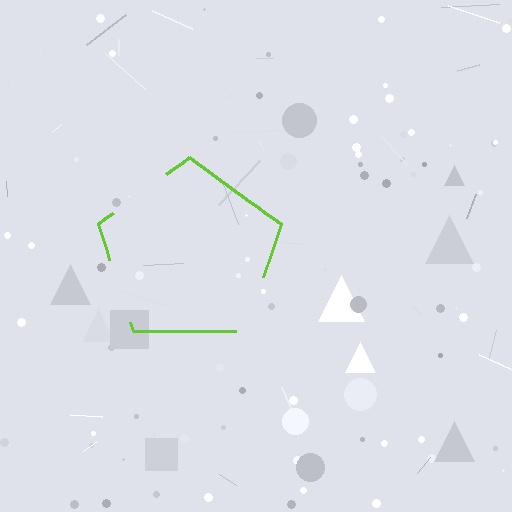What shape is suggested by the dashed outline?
The dashed outline suggests a pentagon.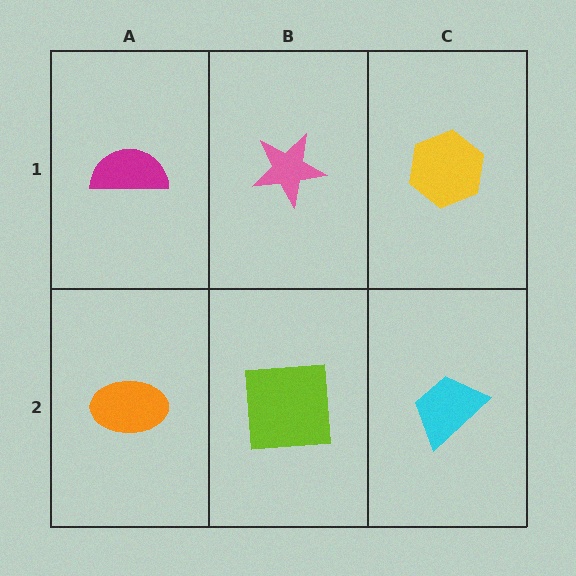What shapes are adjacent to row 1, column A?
An orange ellipse (row 2, column A), a pink star (row 1, column B).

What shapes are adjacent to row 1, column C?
A cyan trapezoid (row 2, column C), a pink star (row 1, column B).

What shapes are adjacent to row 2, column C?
A yellow hexagon (row 1, column C), a lime square (row 2, column B).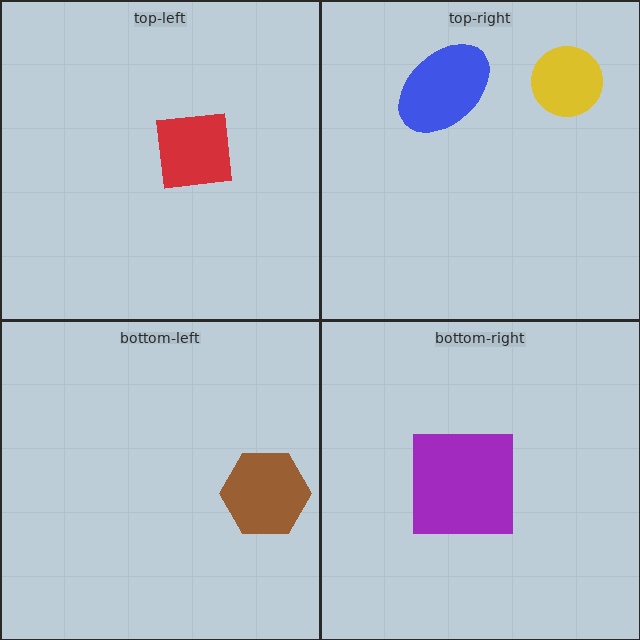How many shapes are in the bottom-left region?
1.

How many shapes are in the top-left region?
1.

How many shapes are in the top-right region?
2.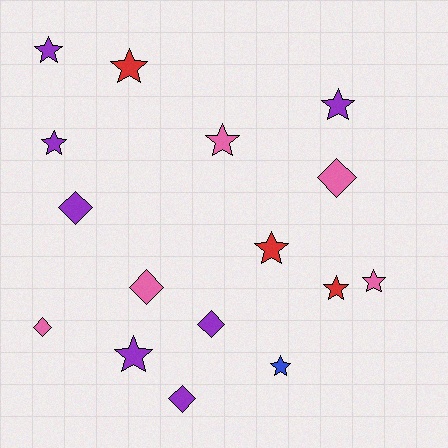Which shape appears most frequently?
Star, with 10 objects.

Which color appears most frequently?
Purple, with 7 objects.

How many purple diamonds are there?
There are 3 purple diamonds.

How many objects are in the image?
There are 16 objects.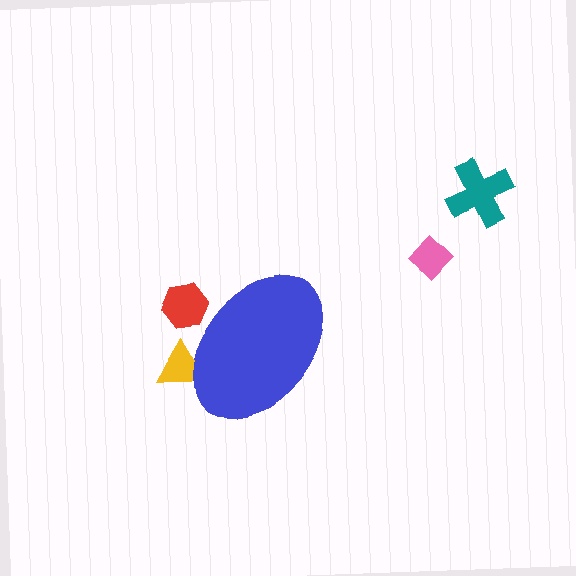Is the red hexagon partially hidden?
Yes, the red hexagon is partially hidden behind the blue ellipse.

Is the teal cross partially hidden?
No, the teal cross is fully visible.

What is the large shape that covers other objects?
A blue ellipse.